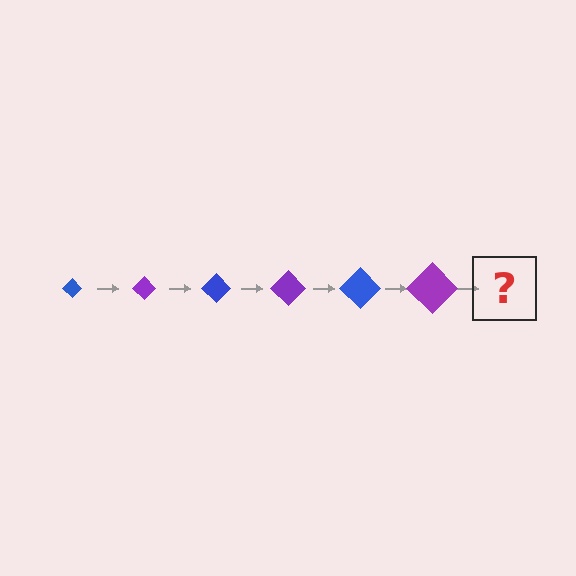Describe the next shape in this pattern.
It should be a blue diamond, larger than the previous one.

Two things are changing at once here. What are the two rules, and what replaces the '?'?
The two rules are that the diamond grows larger each step and the color cycles through blue and purple. The '?' should be a blue diamond, larger than the previous one.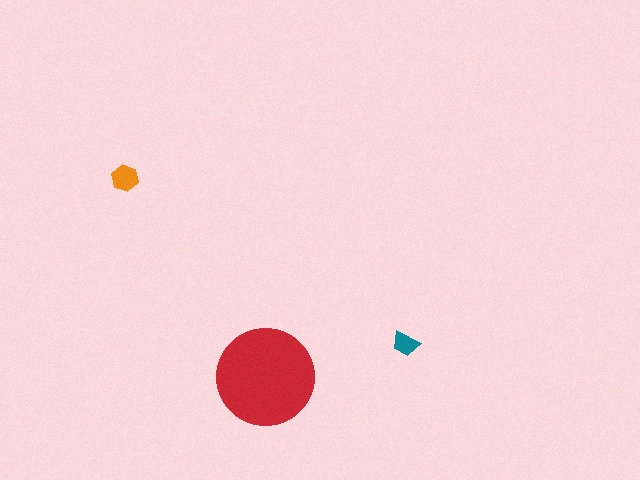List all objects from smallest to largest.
The teal trapezoid, the orange hexagon, the red circle.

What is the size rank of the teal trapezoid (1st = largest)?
3rd.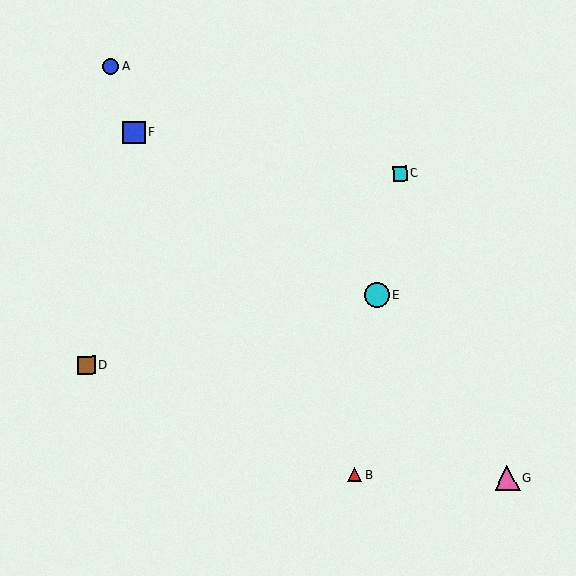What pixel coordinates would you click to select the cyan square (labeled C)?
Click at (400, 174) to select the cyan square C.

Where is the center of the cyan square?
The center of the cyan square is at (400, 174).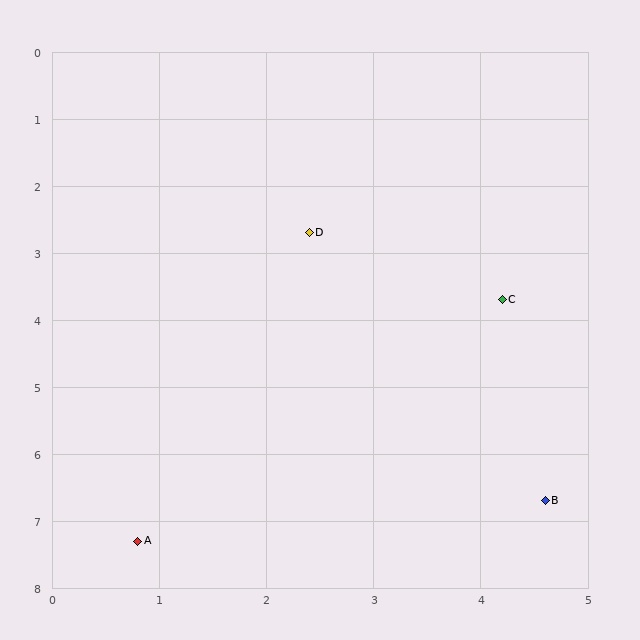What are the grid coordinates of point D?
Point D is at approximately (2.4, 2.7).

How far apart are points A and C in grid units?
Points A and C are about 5.0 grid units apart.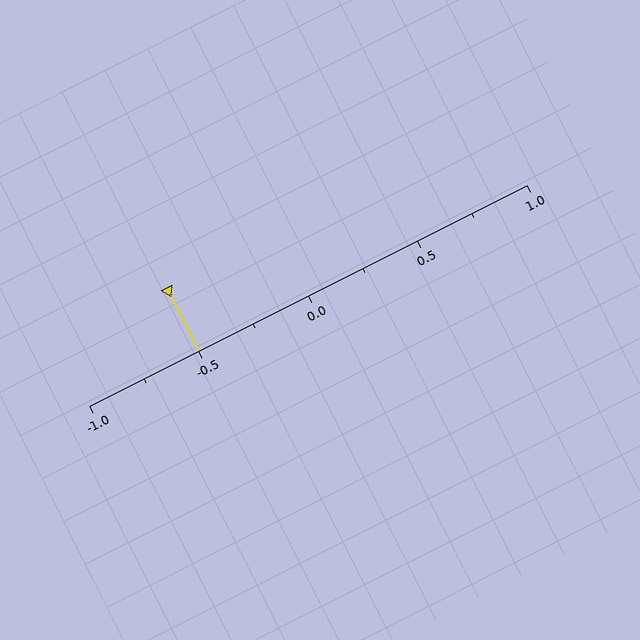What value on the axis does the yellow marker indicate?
The marker indicates approximately -0.5.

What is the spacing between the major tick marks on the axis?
The major ticks are spaced 0.5 apart.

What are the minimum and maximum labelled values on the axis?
The axis runs from -1.0 to 1.0.